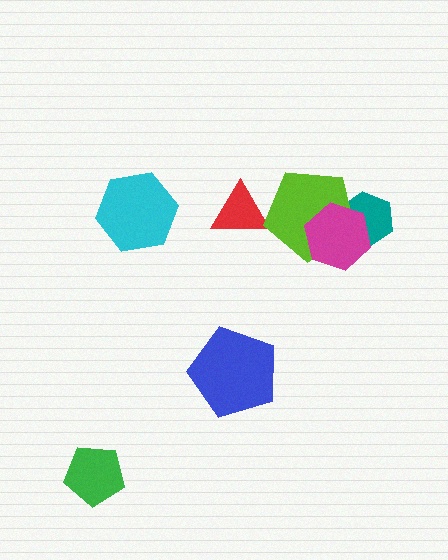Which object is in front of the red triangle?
The lime pentagon is in front of the red triangle.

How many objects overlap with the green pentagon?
0 objects overlap with the green pentagon.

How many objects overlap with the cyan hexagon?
0 objects overlap with the cyan hexagon.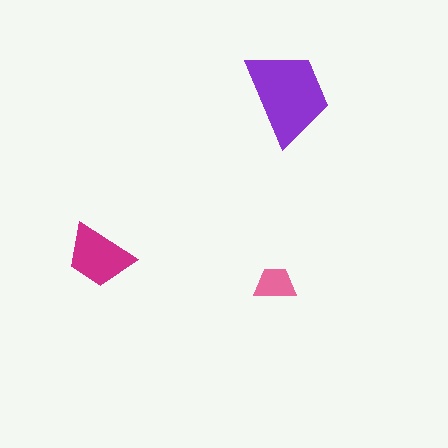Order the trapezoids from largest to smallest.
the purple one, the magenta one, the pink one.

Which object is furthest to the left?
The magenta trapezoid is leftmost.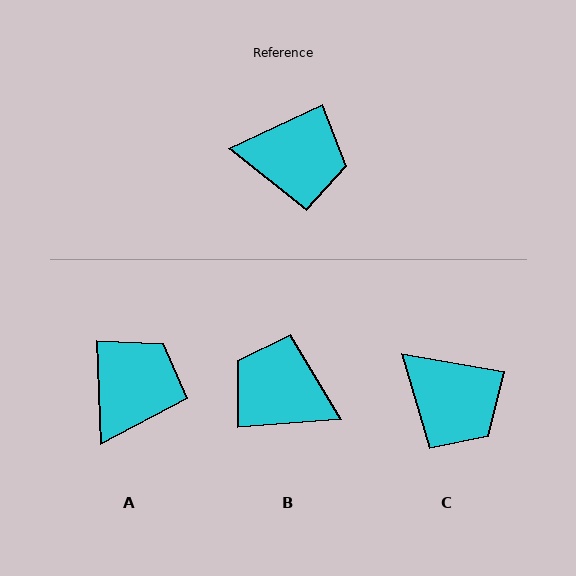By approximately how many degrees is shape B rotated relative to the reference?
Approximately 159 degrees counter-clockwise.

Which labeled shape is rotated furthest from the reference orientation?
B, about 159 degrees away.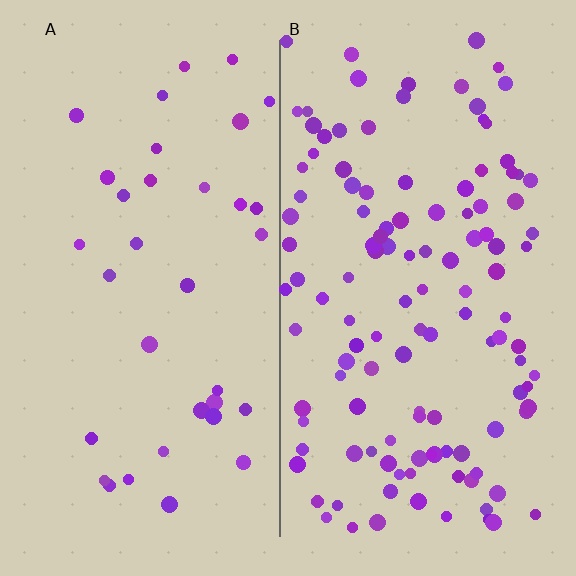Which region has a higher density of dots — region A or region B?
B (the right).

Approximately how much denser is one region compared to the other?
Approximately 3.5× — region B over region A.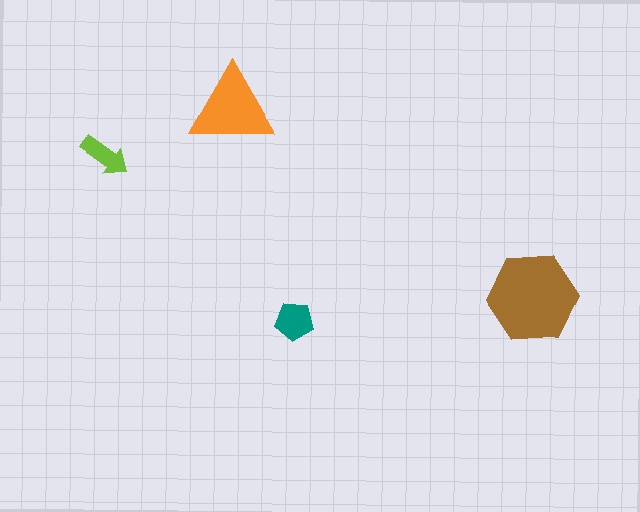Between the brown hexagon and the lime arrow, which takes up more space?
The brown hexagon.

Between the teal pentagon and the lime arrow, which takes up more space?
The teal pentagon.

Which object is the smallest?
The lime arrow.